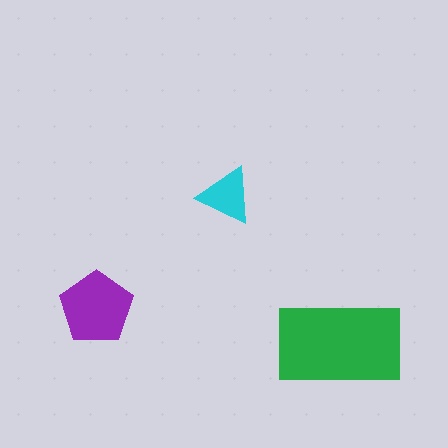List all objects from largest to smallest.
The green rectangle, the purple pentagon, the cyan triangle.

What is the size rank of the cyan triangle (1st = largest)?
3rd.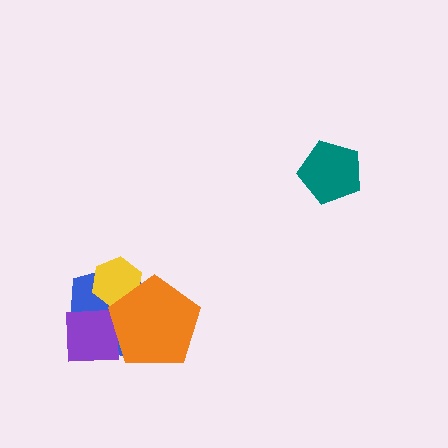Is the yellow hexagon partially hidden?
Yes, it is partially covered by another shape.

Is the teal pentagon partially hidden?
No, no other shape covers it.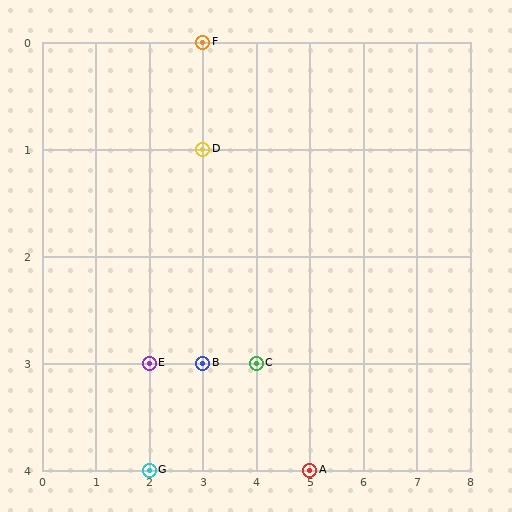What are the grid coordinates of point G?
Point G is at grid coordinates (2, 4).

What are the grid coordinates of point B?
Point B is at grid coordinates (3, 3).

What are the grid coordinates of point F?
Point F is at grid coordinates (3, 0).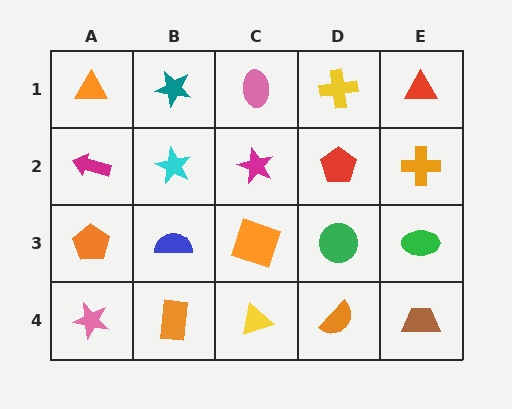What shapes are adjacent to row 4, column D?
A green circle (row 3, column D), a yellow triangle (row 4, column C), a brown trapezoid (row 4, column E).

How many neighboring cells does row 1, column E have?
2.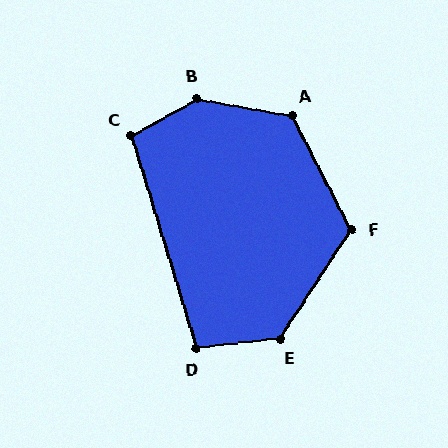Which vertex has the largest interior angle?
B, at approximately 140 degrees.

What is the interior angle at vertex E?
Approximately 130 degrees (obtuse).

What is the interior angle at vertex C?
Approximately 102 degrees (obtuse).